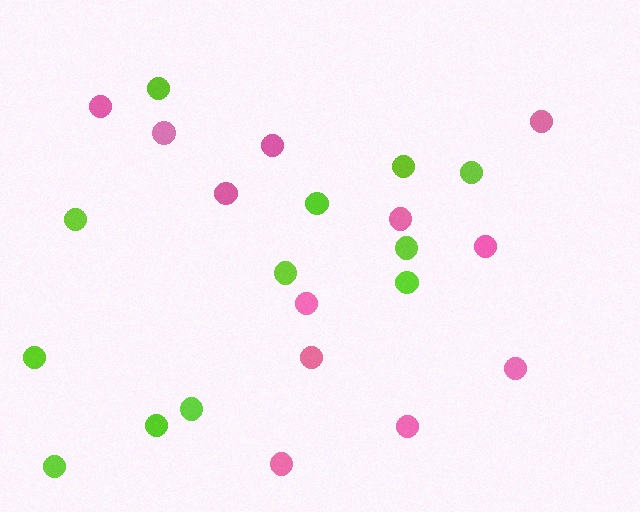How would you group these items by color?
There are 2 groups: one group of pink circles (12) and one group of lime circles (12).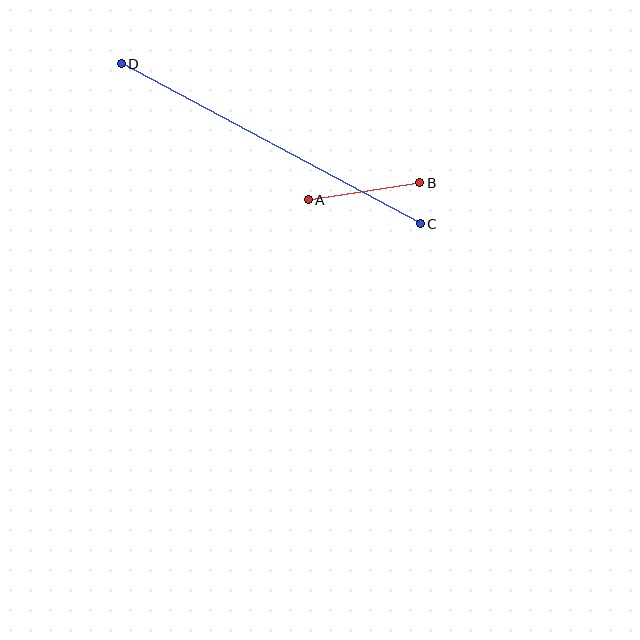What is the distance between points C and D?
The distance is approximately 339 pixels.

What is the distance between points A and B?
The distance is approximately 113 pixels.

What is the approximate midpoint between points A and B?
The midpoint is at approximately (364, 191) pixels.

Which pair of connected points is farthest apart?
Points C and D are farthest apart.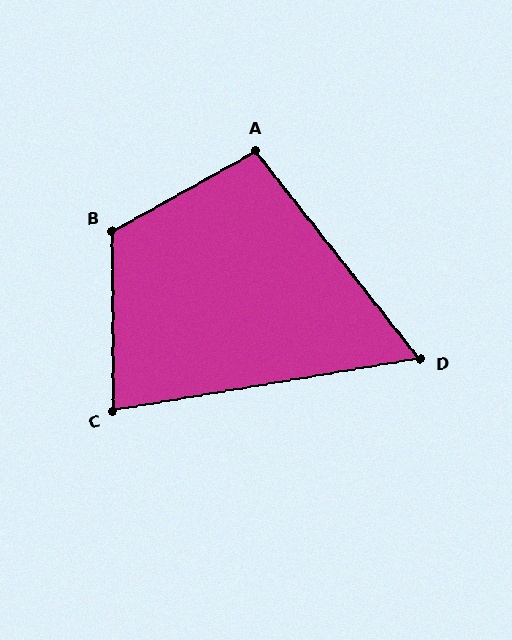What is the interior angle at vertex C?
Approximately 81 degrees (acute).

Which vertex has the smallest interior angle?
D, at approximately 61 degrees.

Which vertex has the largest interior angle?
B, at approximately 119 degrees.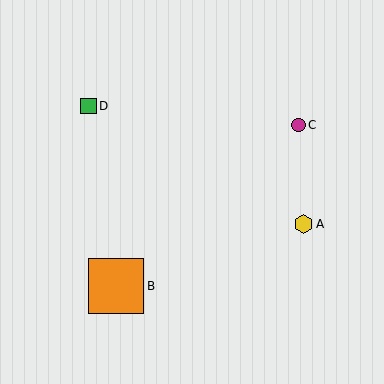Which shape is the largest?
The orange square (labeled B) is the largest.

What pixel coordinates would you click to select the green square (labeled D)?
Click at (89, 106) to select the green square D.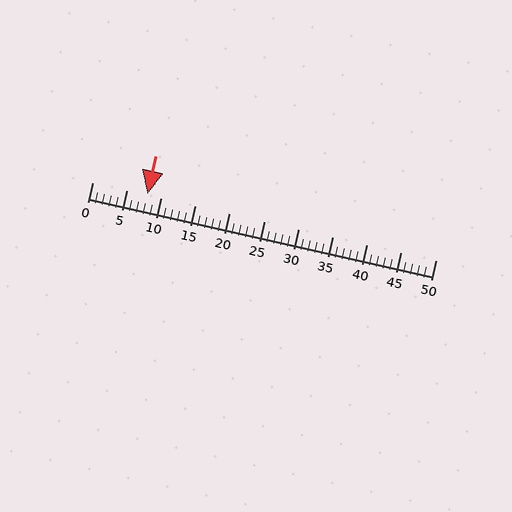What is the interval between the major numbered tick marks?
The major tick marks are spaced 5 units apart.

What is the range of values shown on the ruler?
The ruler shows values from 0 to 50.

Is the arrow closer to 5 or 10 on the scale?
The arrow is closer to 10.